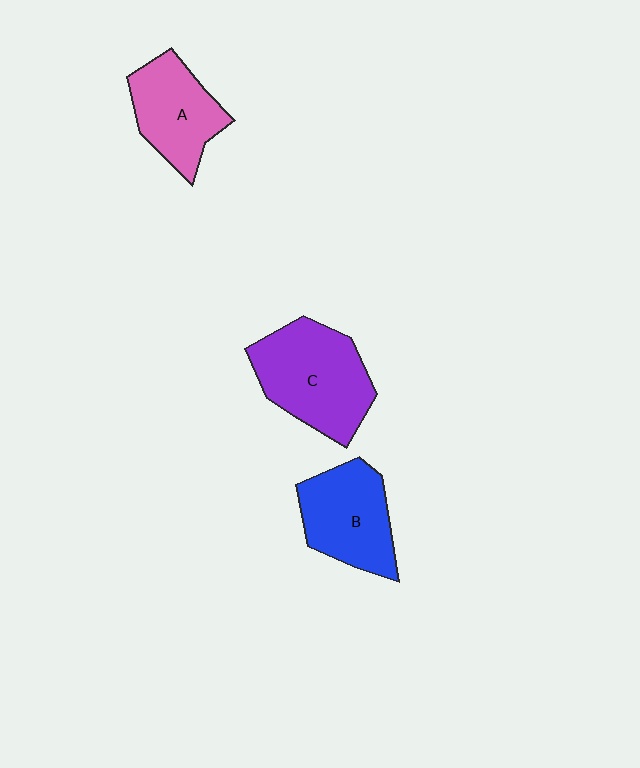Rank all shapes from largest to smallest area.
From largest to smallest: C (purple), B (blue), A (pink).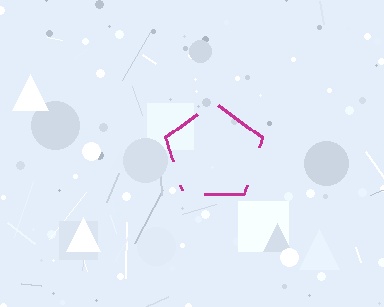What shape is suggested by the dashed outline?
The dashed outline suggests a pentagon.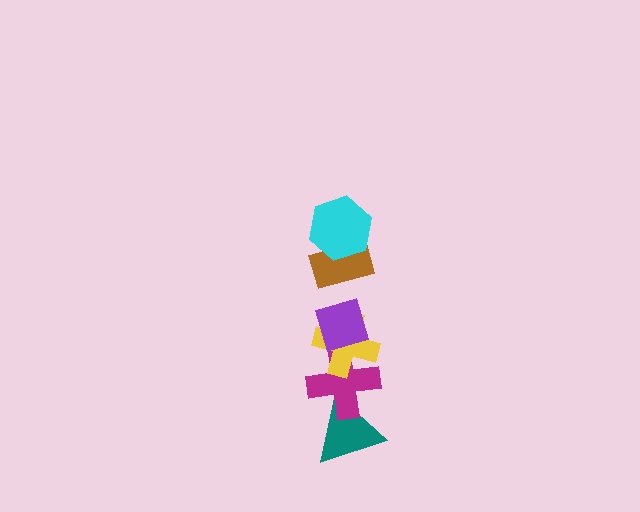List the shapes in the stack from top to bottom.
From top to bottom: the cyan hexagon, the brown rectangle, the purple diamond, the yellow cross, the magenta cross, the teal triangle.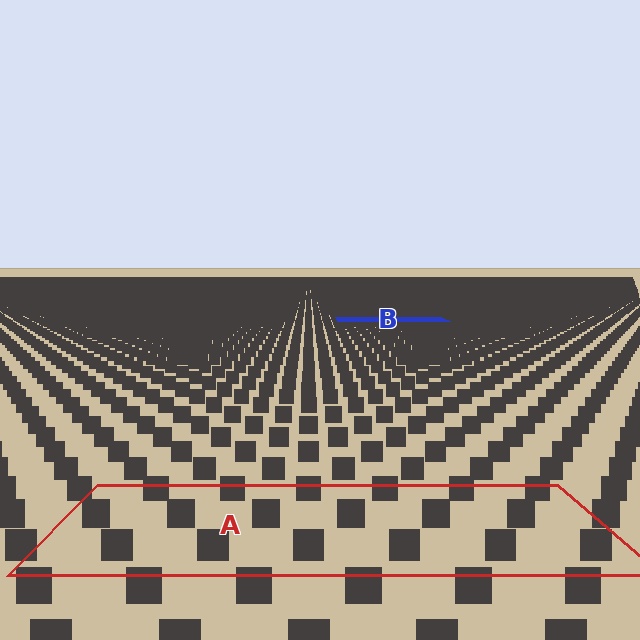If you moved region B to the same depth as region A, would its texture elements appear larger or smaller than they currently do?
They would appear larger. At a closer depth, the same texture elements are projected at a bigger on-screen size.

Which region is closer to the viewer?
Region A is closer. The texture elements there are larger and more spread out.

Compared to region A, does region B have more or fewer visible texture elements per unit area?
Region B has more texture elements per unit area — they are packed more densely because it is farther away.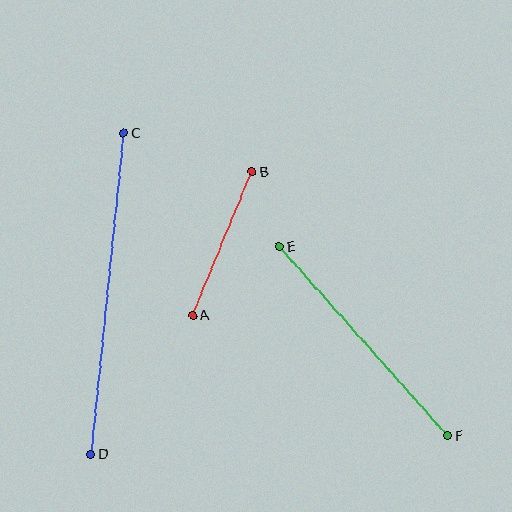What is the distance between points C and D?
The distance is approximately 323 pixels.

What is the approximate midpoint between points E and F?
The midpoint is at approximately (364, 341) pixels.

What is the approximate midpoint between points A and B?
The midpoint is at approximately (223, 244) pixels.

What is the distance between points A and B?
The distance is approximately 155 pixels.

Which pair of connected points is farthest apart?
Points C and D are farthest apart.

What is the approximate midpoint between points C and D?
The midpoint is at approximately (107, 294) pixels.